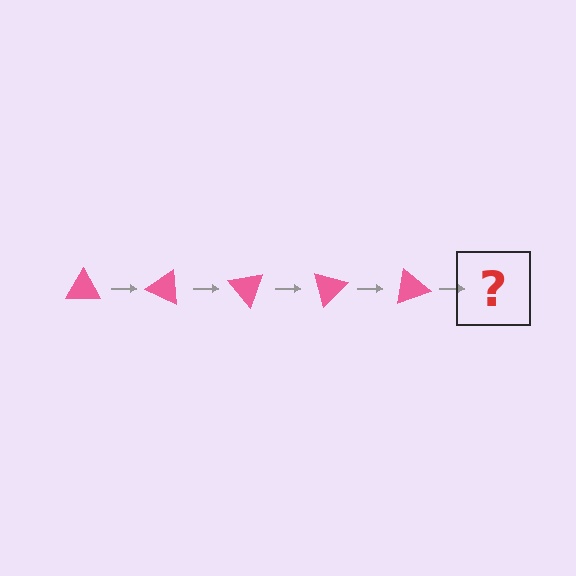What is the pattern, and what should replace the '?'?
The pattern is that the triangle rotates 25 degrees each step. The '?' should be a pink triangle rotated 125 degrees.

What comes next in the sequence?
The next element should be a pink triangle rotated 125 degrees.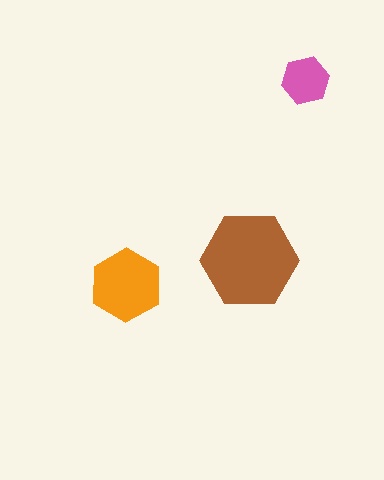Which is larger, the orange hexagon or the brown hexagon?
The brown one.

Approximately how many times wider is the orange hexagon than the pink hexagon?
About 1.5 times wider.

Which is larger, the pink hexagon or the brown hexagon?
The brown one.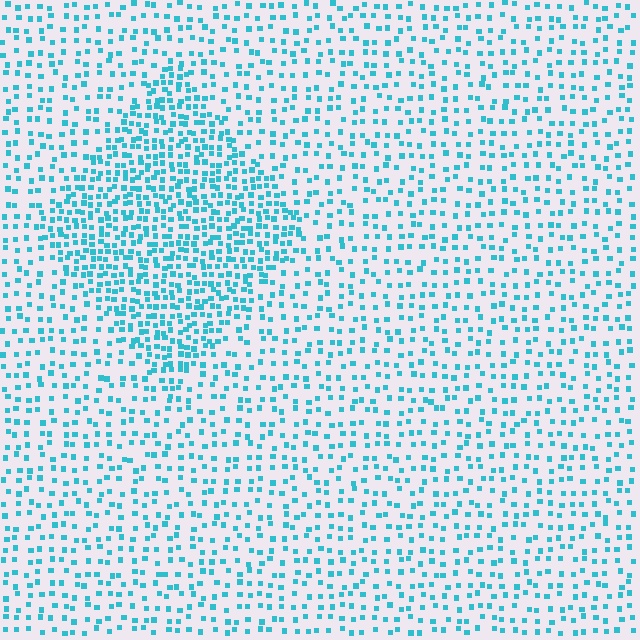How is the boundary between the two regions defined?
The boundary is defined by a change in element density (approximately 2.1x ratio). All elements are the same color, size, and shape.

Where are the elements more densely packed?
The elements are more densely packed inside the diamond boundary.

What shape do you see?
I see a diamond.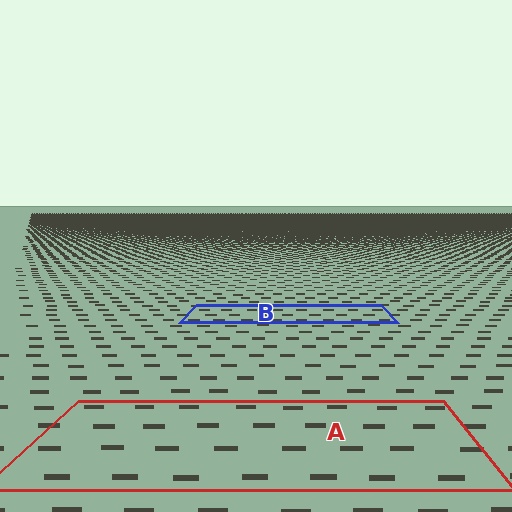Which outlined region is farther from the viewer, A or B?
Region B is farther from the viewer — the texture elements inside it appear smaller and more densely packed.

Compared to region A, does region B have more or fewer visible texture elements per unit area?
Region B has more texture elements per unit area — they are packed more densely because it is farther away.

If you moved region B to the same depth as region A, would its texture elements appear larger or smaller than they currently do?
They would appear larger. At a closer depth, the same texture elements are projected at a bigger on-screen size.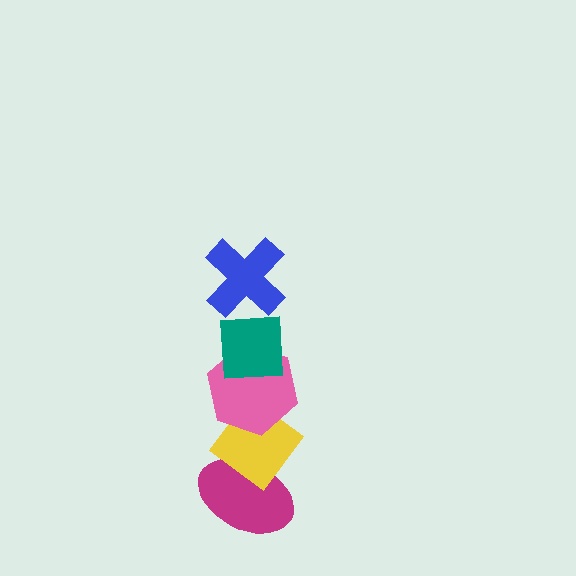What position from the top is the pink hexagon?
The pink hexagon is 3rd from the top.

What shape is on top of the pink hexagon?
The teal square is on top of the pink hexagon.